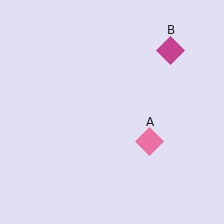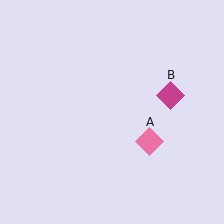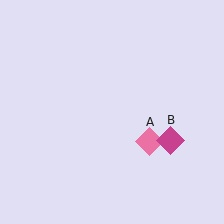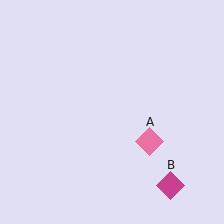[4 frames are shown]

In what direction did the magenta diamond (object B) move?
The magenta diamond (object B) moved down.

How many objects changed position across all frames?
1 object changed position: magenta diamond (object B).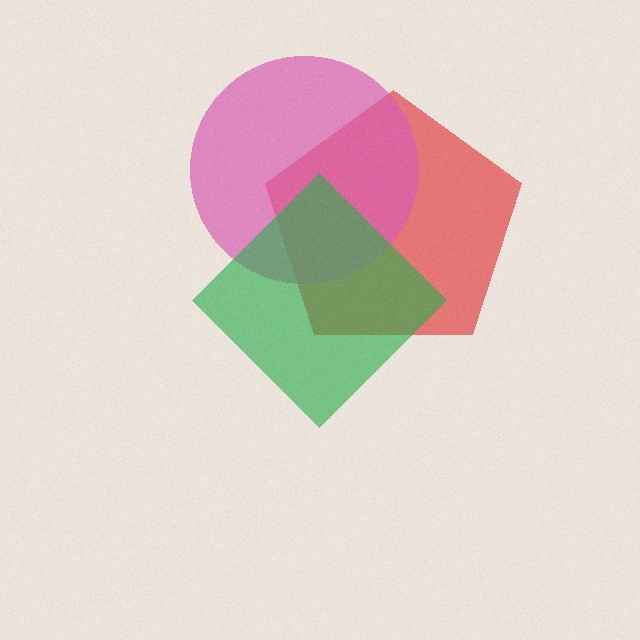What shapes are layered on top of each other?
The layered shapes are: a red pentagon, a pink circle, a green diamond.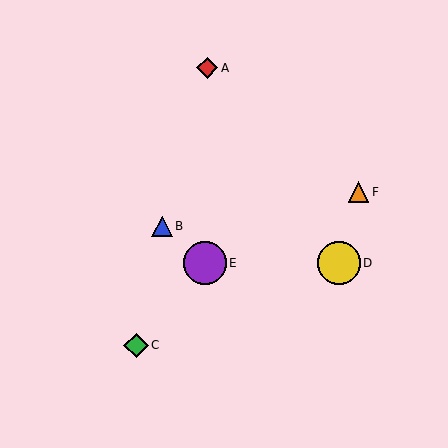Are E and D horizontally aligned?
Yes, both are at y≈263.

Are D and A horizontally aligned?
No, D is at y≈263 and A is at y≈68.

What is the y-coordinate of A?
Object A is at y≈68.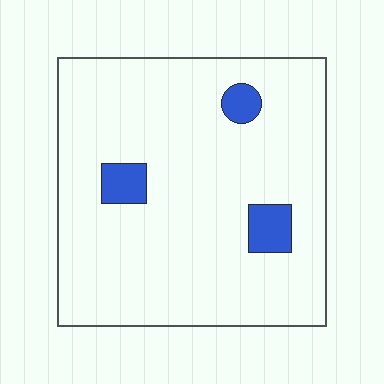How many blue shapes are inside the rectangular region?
3.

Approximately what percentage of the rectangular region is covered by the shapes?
Approximately 5%.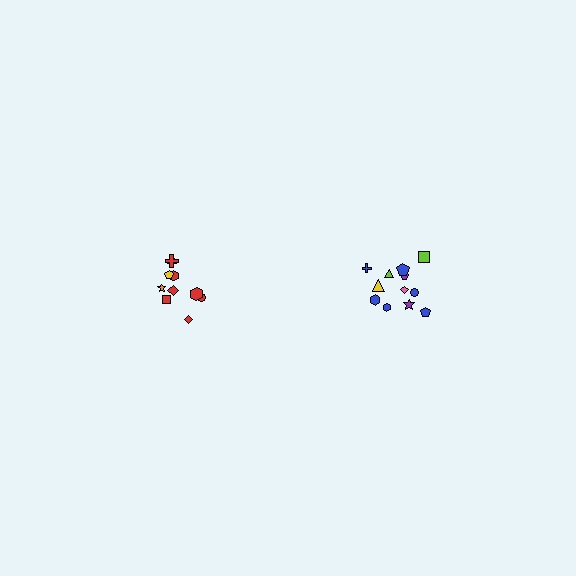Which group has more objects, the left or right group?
The right group.